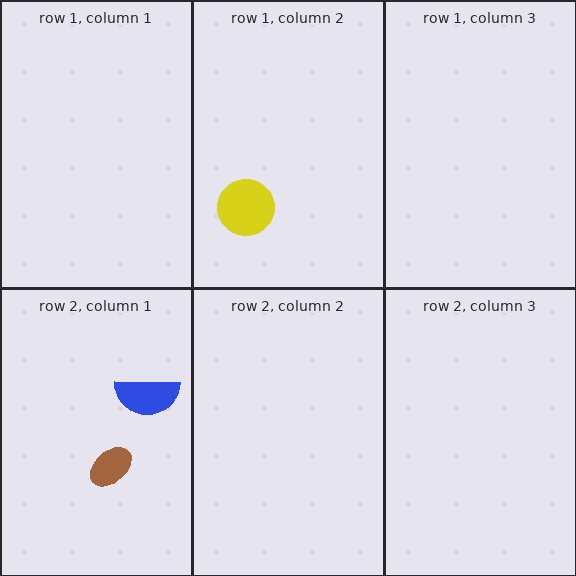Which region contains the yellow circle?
The row 1, column 2 region.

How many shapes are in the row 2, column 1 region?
2.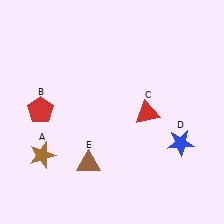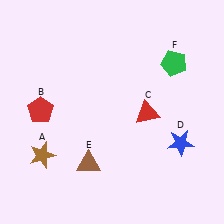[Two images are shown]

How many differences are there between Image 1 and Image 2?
There is 1 difference between the two images.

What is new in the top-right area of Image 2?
A green pentagon (F) was added in the top-right area of Image 2.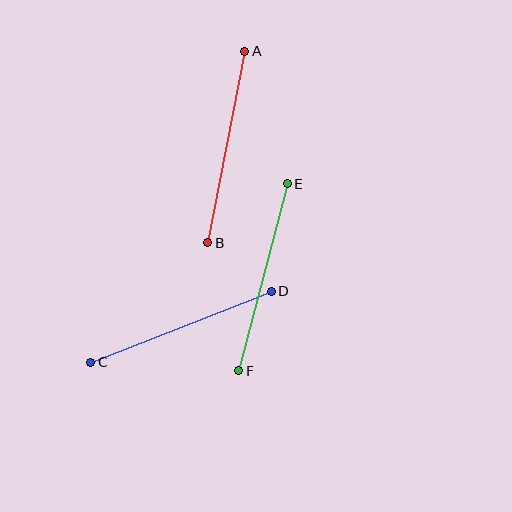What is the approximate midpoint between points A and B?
The midpoint is at approximately (226, 147) pixels.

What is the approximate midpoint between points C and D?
The midpoint is at approximately (181, 327) pixels.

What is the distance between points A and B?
The distance is approximately 195 pixels.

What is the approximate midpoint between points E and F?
The midpoint is at approximately (263, 277) pixels.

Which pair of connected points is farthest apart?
Points A and B are farthest apart.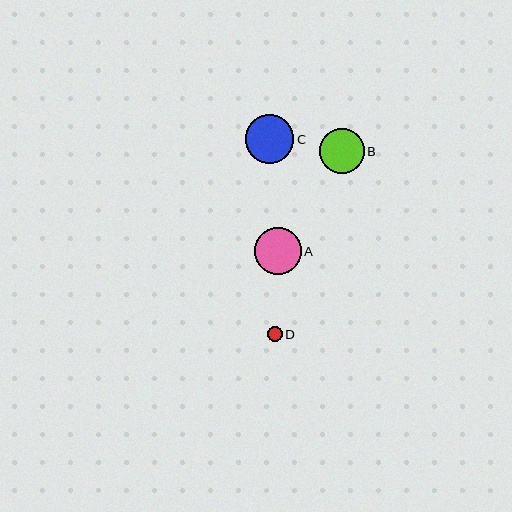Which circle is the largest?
Circle C is the largest with a size of approximately 49 pixels.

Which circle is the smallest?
Circle D is the smallest with a size of approximately 15 pixels.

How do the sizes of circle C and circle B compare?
Circle C and circle B are approximately the same size.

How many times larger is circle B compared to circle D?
Circle B is approximately 2.9 times the size of circle D.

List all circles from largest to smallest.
From largest to smallest: C, A, B, D.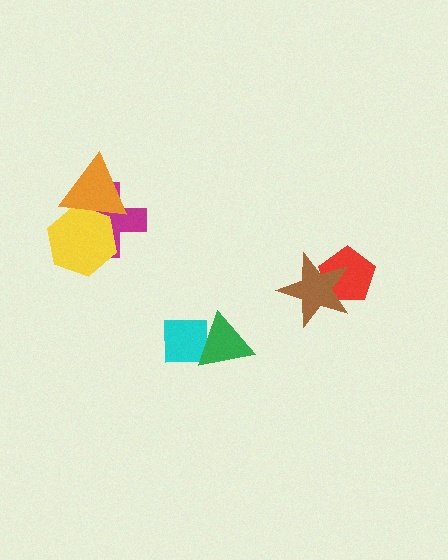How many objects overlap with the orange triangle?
2 objects overlap with the orange triangle.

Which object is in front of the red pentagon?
The brown star is in front of the red pentagon.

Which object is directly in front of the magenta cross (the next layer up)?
The yellow hexagon is directly in front of the magenta cross.